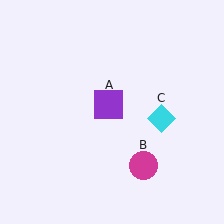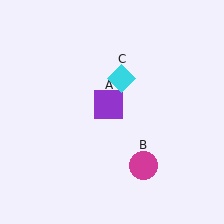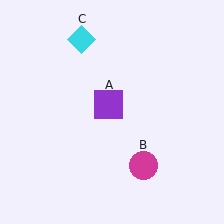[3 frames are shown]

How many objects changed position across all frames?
1 object changed position: cyan diamond (object C).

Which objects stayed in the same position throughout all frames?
Purple square (object A) and magenta circle (object B) remained stationary.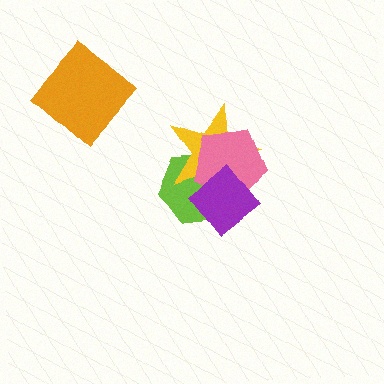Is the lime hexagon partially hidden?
Yes, it is partially covered by another shape.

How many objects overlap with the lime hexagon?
3 objects overlap with the lime hexagon.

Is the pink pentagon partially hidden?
Yes, it is partially covered by another shape.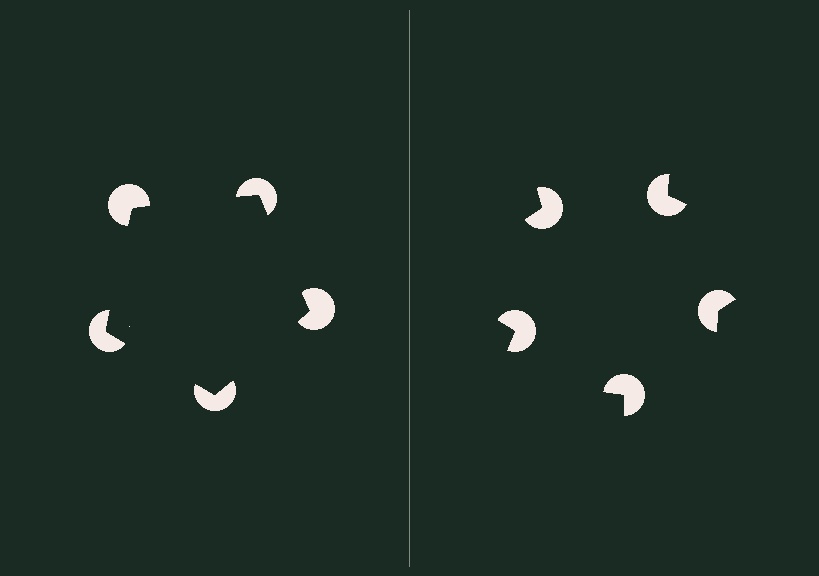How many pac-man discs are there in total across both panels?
10 — 5 on each side.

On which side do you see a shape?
An illusory pentagon appears on the left side. On the right side the wedge cuts are rotated, so no coherent shape forms.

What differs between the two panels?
The pac-man discs are positioned identically on both sides; only the wedge orientations differ. On the left they align to a pentagon; on the right they are misaligned.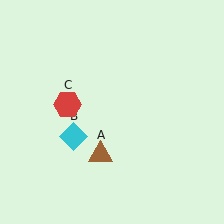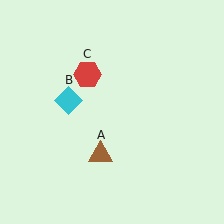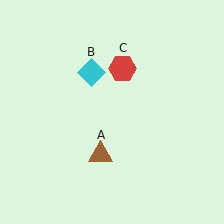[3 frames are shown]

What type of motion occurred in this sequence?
The cyan diamond (object B), red hexagon (object C) rotated clockwise around the center of the scene.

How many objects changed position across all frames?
2 objects changed position: cyan diamond (object B), red hexagon (object C).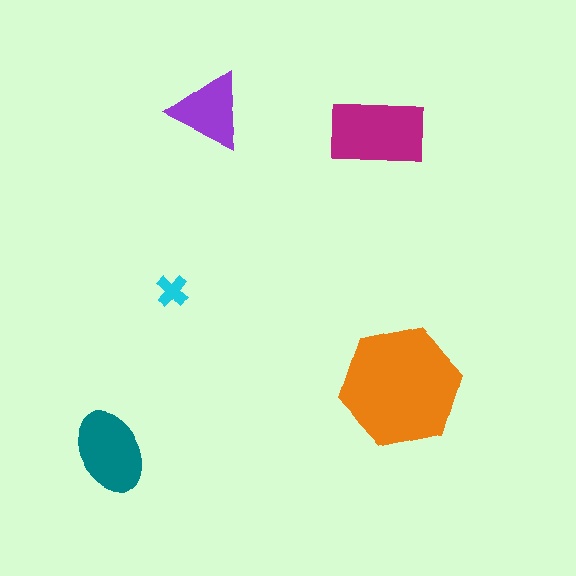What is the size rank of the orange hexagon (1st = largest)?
1st.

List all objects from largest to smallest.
The orange hexagon, the magenta rectangle, the teal ellipse, the purple triangle, the cyan cross.